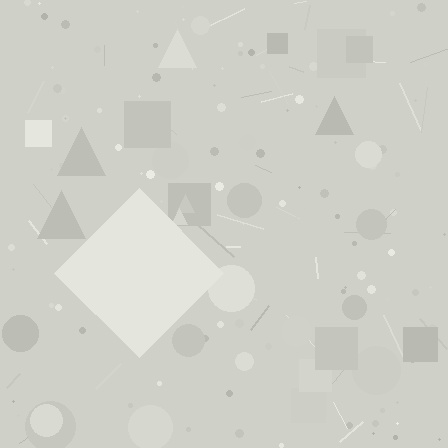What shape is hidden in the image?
A diamond is hidden in the image.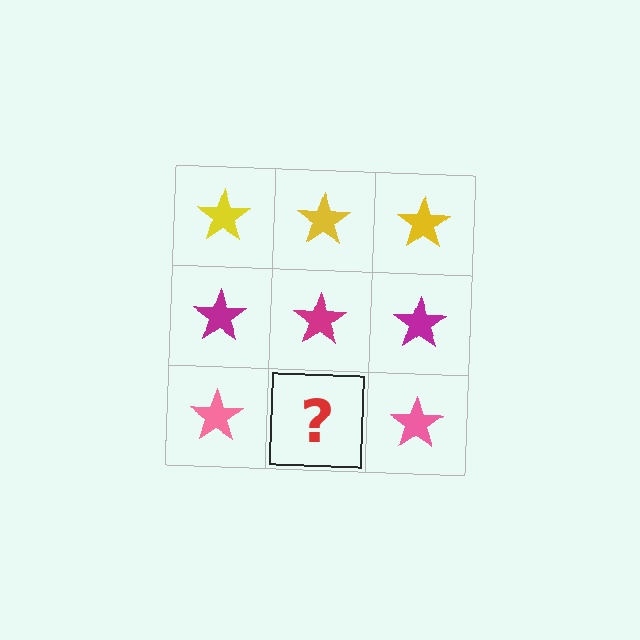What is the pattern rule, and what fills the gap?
The rule is that each row has a consistent color. The gap should be filled with a pink star.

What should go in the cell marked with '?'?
The missing cell should contain a pink star.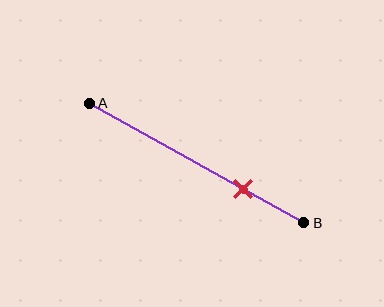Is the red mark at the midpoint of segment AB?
No, the mark is at about 70% from A, not at the 50% midpoint.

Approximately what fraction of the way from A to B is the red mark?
The red mark is approximately 70% of the way from A to B.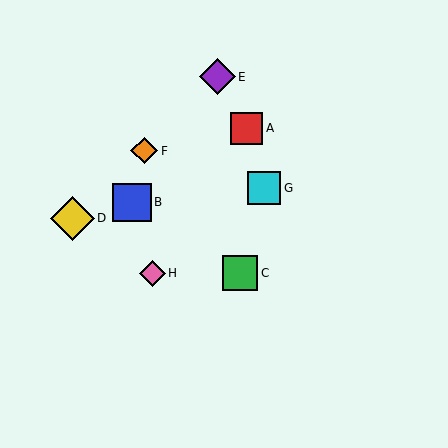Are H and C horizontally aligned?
Yes, both are at y≈273.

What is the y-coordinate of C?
Object C is at y≈273.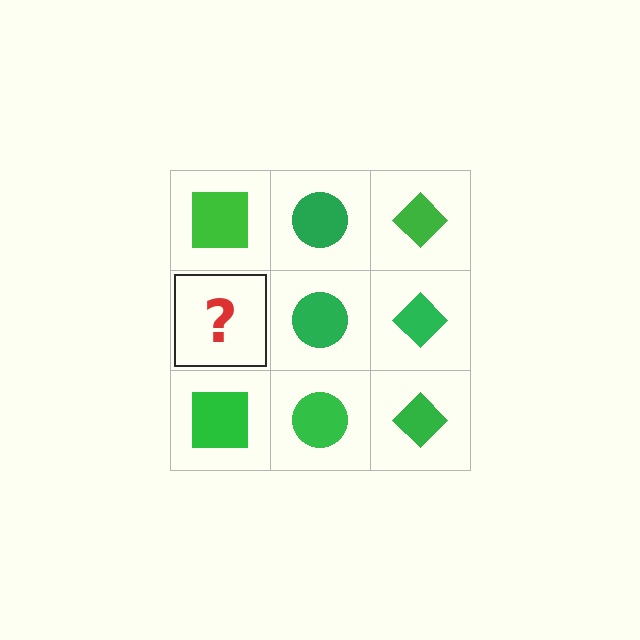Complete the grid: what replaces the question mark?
The question mark should be replaced with a green square.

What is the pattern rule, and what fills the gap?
The rule is that each column has a consistent shape. The gap should be filled with a green square.